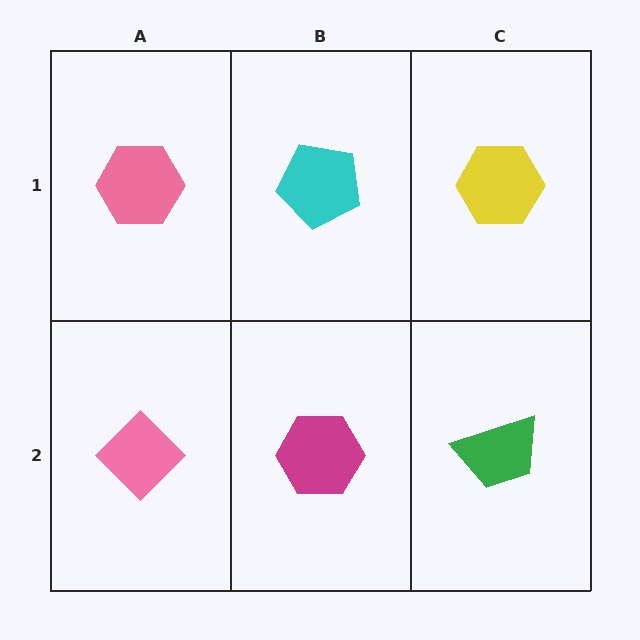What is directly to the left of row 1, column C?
A cyan pentagon.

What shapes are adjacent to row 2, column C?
A yellow hexagon (row 1, column C), a magenta hexagon (row 2, column B).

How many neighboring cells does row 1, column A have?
2.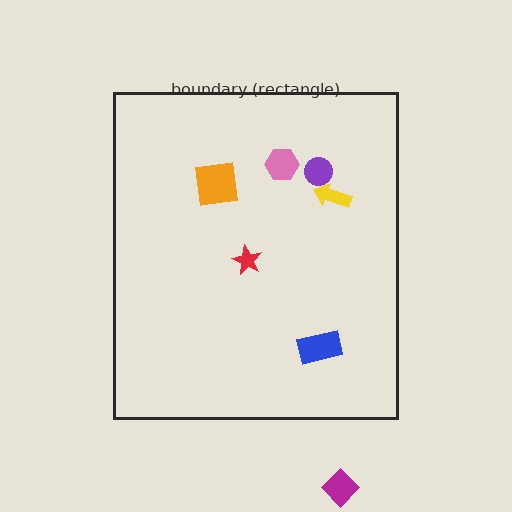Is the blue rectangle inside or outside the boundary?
Inside.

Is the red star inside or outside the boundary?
Inside.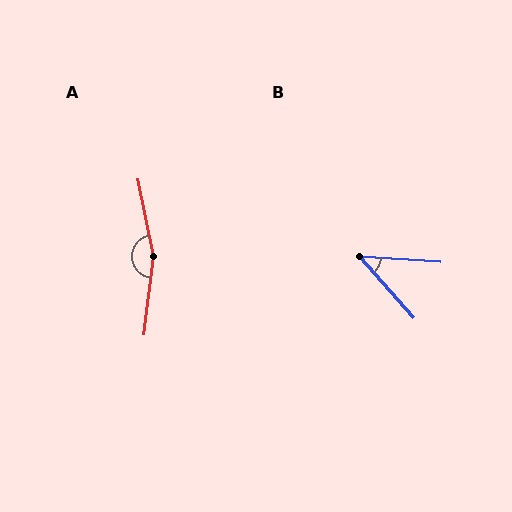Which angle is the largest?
A, at approximately 161 degrees.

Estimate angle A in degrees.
Approximately 161 degrees.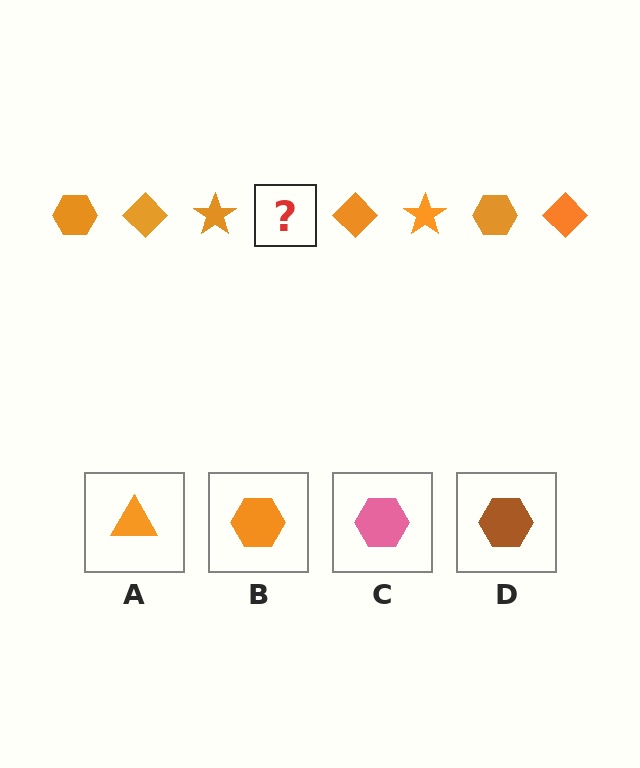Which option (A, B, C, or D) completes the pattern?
B.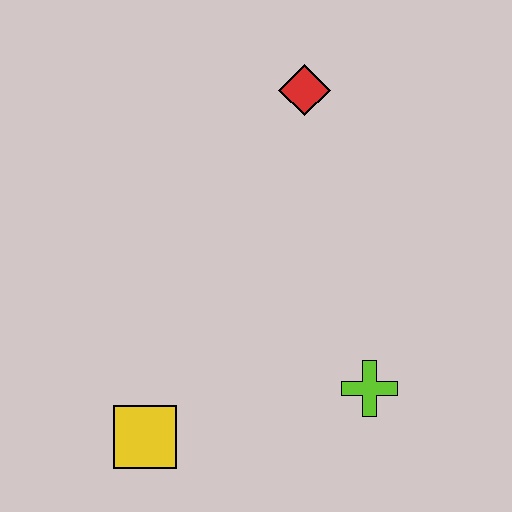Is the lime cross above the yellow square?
Yes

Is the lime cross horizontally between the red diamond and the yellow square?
No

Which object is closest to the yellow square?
The lime cross is closest to the yellow square.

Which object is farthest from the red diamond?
The yellow square is farthest from the red diamond.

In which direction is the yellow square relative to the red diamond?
The yellow square is below the red diamond.